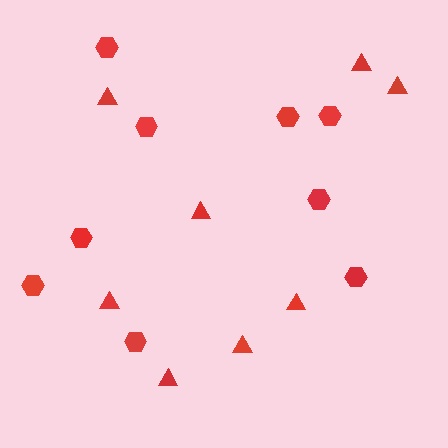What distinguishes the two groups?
There are 2 groups: one group of hexagons (9) and one group of triangles (8).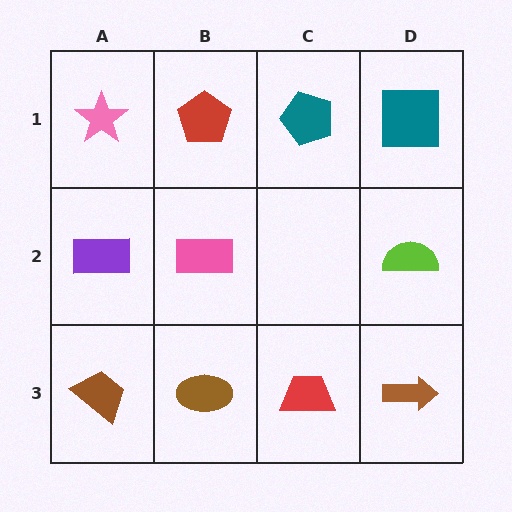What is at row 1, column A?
A pink star.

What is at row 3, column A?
A brown trapezoid.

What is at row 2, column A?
A purple rectangle.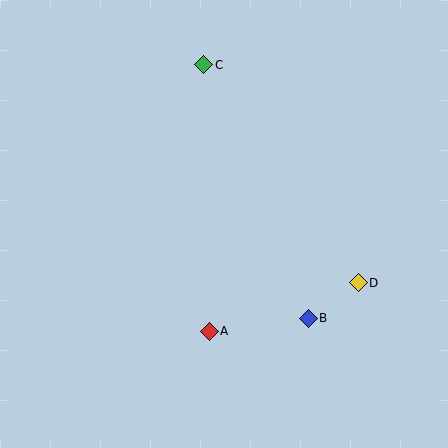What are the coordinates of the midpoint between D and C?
The midpoint between D and C is at (281, 174).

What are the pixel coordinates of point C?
Point C is at (204, 65).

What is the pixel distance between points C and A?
The distance between C and A is 266 pixels.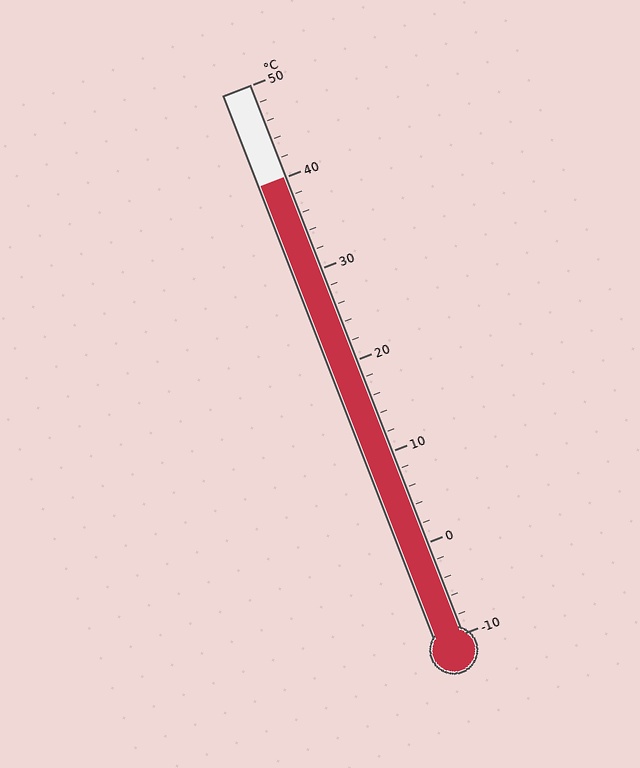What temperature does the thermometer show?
The thermometer shows approximately 40°C.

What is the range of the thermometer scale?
The thermometer scale ranges from -10°C to 50°C.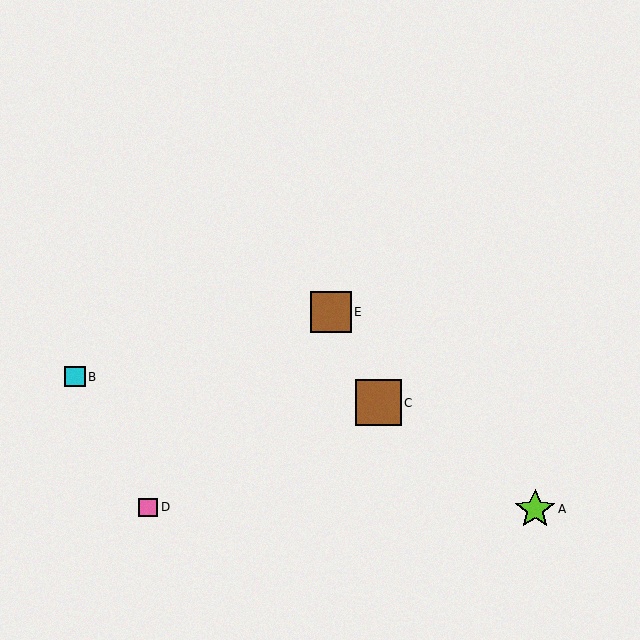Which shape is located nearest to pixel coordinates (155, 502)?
The pink square (labeled D) at (148, 507) is nearest to that location.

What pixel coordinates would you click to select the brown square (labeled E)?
Click at (331, 312) to select the brown square E.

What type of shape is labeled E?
Shape E is a brown square.